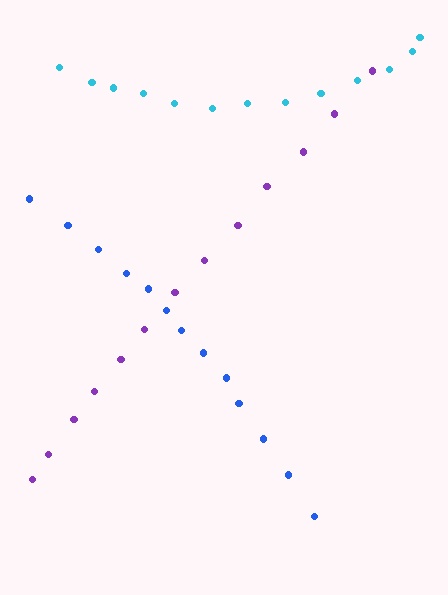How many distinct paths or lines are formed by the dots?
There are 3 distinct paths.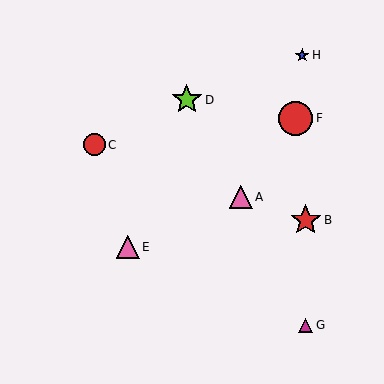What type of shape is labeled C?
Shape C is a red circle.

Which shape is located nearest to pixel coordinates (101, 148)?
The red circle (labeled C) at (94, 145) is nearest to that location.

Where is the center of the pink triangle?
The center of the pink triangle is at (128, 247).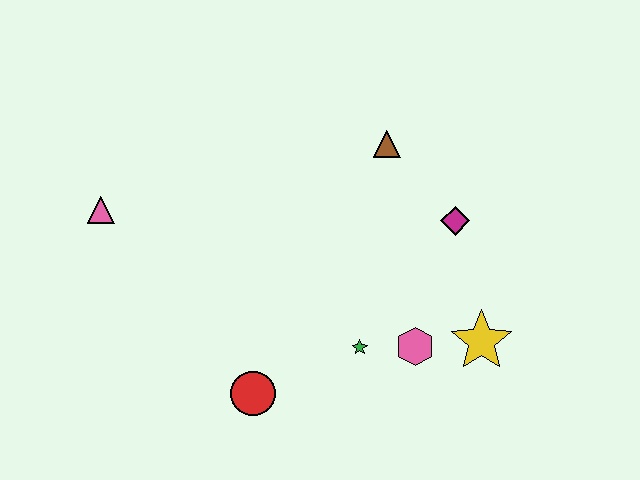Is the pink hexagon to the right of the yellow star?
No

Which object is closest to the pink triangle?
The red circle is closest to the pink triangle.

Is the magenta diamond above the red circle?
Yes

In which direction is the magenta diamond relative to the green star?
The magenta diamond is above the green star.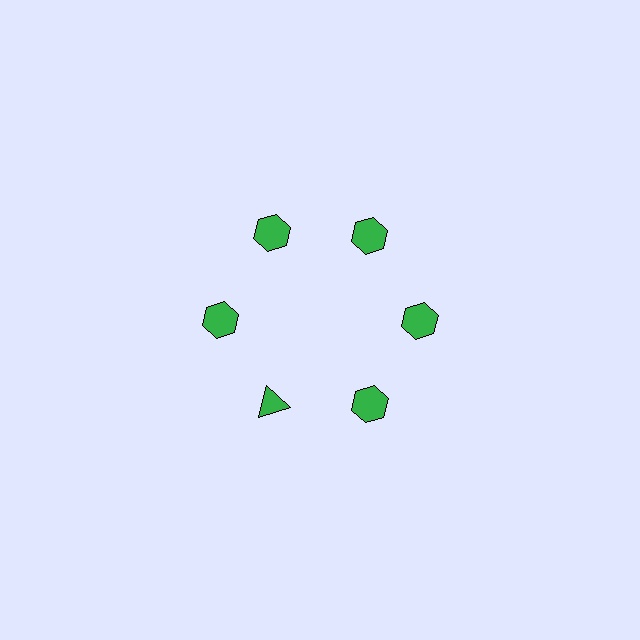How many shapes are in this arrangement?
There are 6 shapes arranged in a ring pattern.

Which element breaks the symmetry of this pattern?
The green triangle at roughly the 7 o'clock position breaks the symmetry. All other shapes are green hexagons.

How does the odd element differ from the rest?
It has a different shape: triangle instead of hexagon.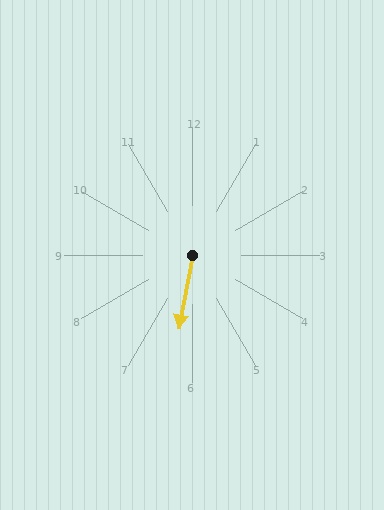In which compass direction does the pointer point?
South.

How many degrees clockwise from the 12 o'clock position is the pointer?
Approximately 190 degrees.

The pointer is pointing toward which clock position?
Roughly 6 o'clock.